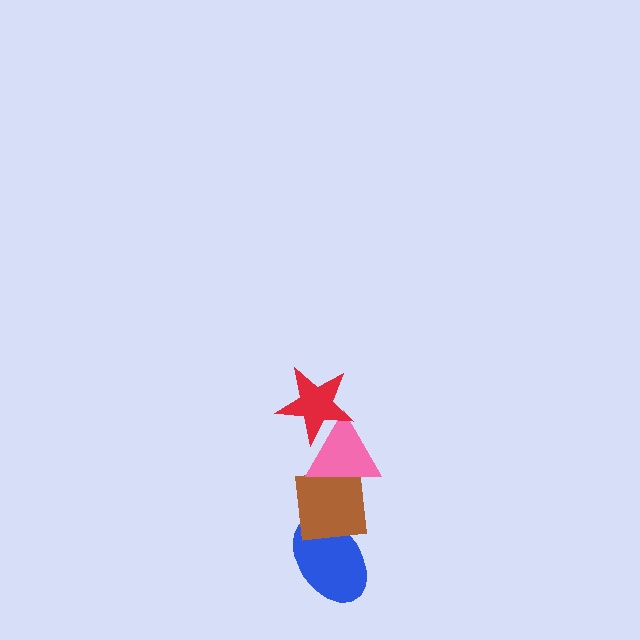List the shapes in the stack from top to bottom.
From top to bottom: the red star, the pink triangle, the brown square, the blue ellipse.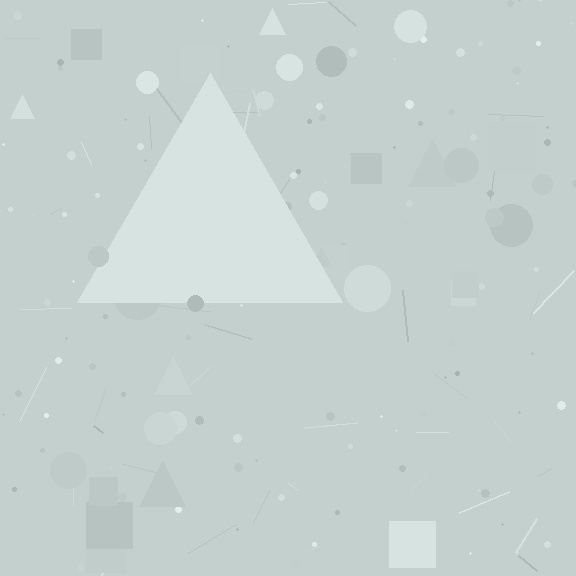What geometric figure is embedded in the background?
A triangle is embedded in the background.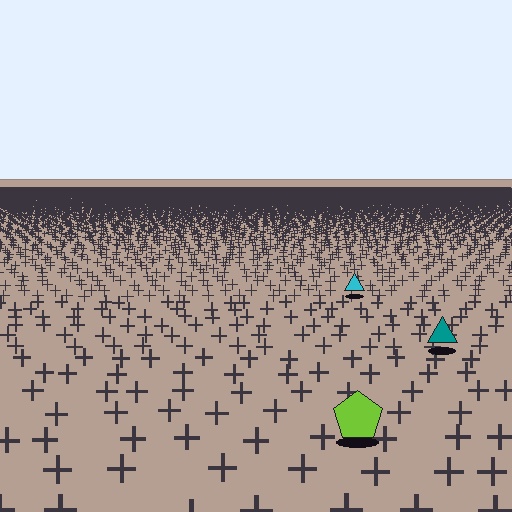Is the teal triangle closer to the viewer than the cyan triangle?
Yes. The teal triangle is closer — you can tell from the texture gradient: the ground texture is coarser near it.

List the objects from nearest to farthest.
From nearest to farthest: the lime pentagon, the teal triangle, the cyan triangle.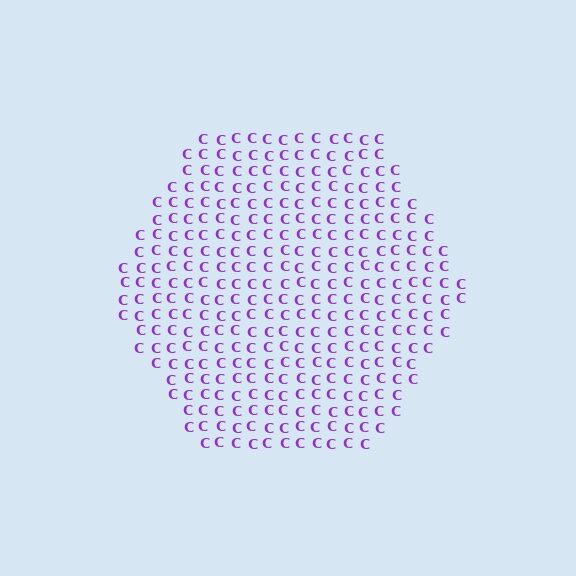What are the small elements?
The small elements are letter C's.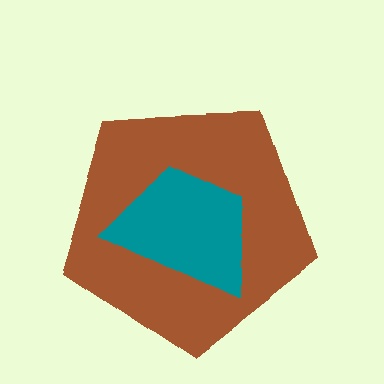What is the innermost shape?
The teal trapezoid.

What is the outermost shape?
The brown pentagon.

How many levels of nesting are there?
2.